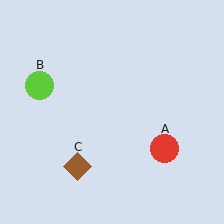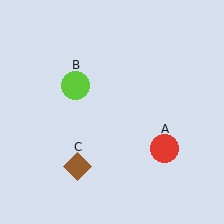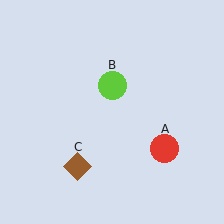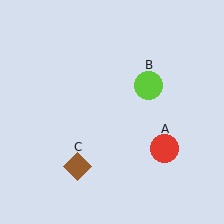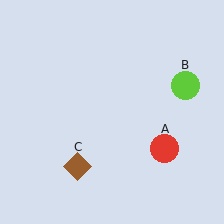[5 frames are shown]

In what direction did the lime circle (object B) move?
The lime circle (object B) moved right.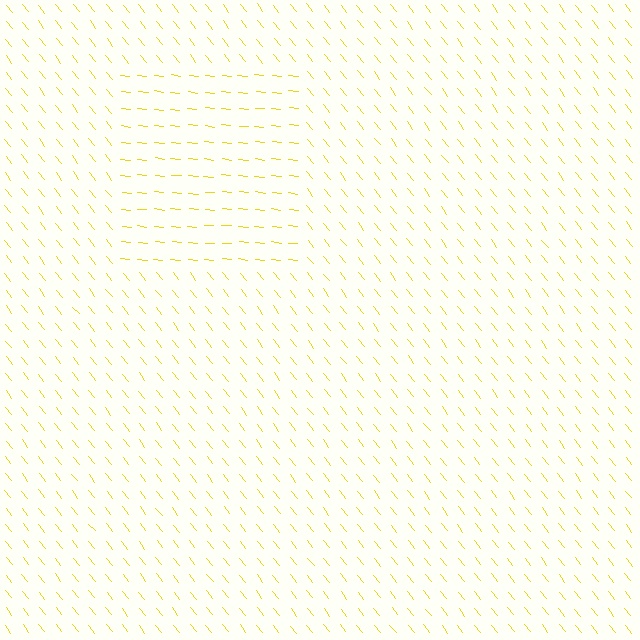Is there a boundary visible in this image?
Yes, there is a texture boundary formed by a change in line orientation.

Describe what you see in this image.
The image is filled with small yellow line segments. A rectangle region in the image has lines oriented differently from the surrounding lines, creating a visible texture boundary.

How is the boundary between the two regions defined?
The boundary is defined purely by a change in line orientation (approximately 45 degrees difference). All lines are the same color and thickness.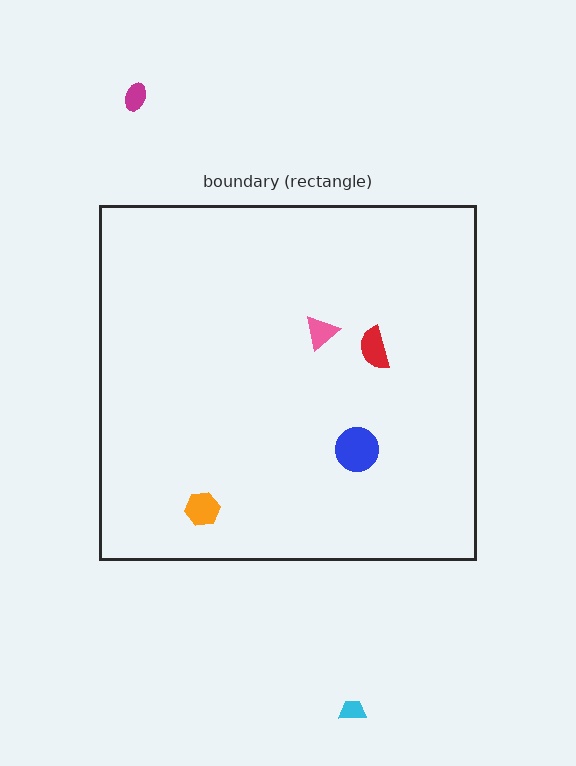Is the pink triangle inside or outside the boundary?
Inside.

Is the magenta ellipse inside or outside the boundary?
Outside.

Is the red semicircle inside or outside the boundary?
Inside.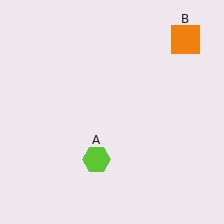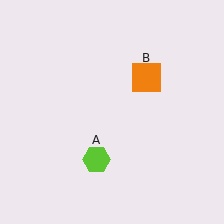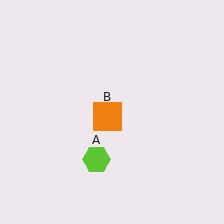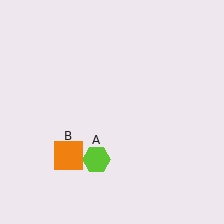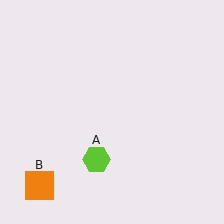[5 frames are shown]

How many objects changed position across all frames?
1 object changed position: orange square (object B).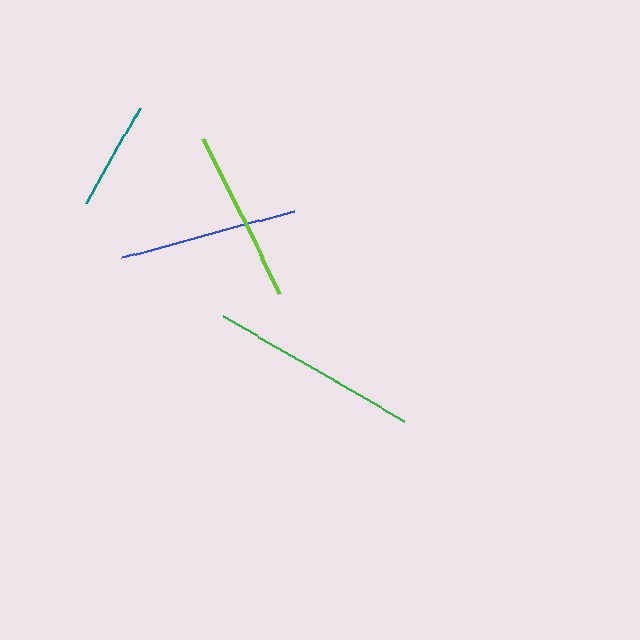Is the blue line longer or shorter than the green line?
The green line is longer than the blue line.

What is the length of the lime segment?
The lime segment is approximately 172 pixels long.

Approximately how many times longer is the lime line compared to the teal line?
The lime line is approximately 1.6 times the length of the teal line.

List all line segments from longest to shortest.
From longest to shortest: green, blue, lime, teal.